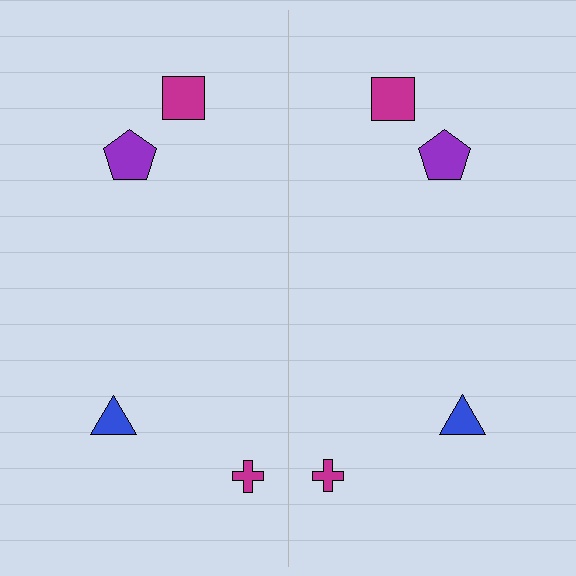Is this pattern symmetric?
Yes, this pattern has bilateral (reflection) symmetry.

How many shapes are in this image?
There are 8 shapes in this image.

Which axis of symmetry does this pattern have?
The pattern has a vertical axis of symmetry running through the center of the image.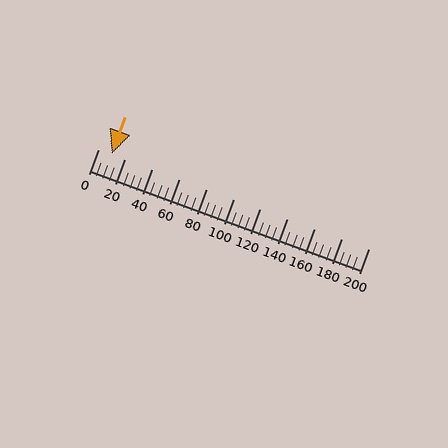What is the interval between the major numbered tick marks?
The major tick marks are spaced 20 units apart.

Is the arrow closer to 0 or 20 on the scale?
The arrow is closer to 0.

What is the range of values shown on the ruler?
The ruler shows values from 0 to 200.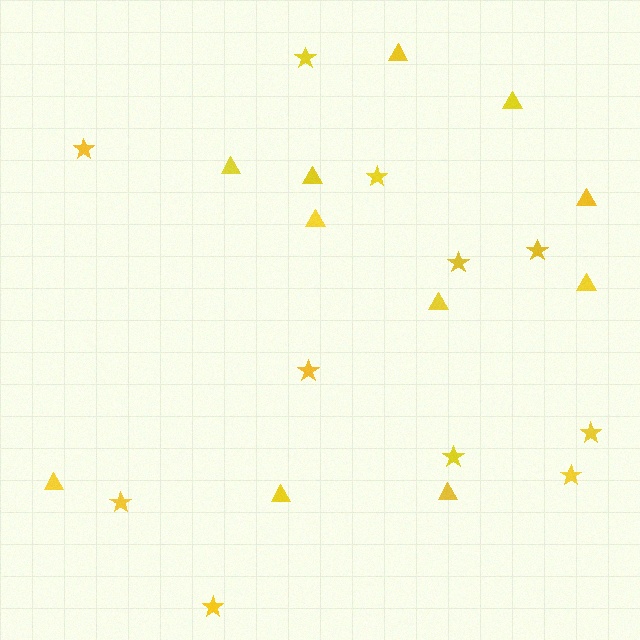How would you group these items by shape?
There are 2 groups: one group of stars (11) and one group of triangles (11).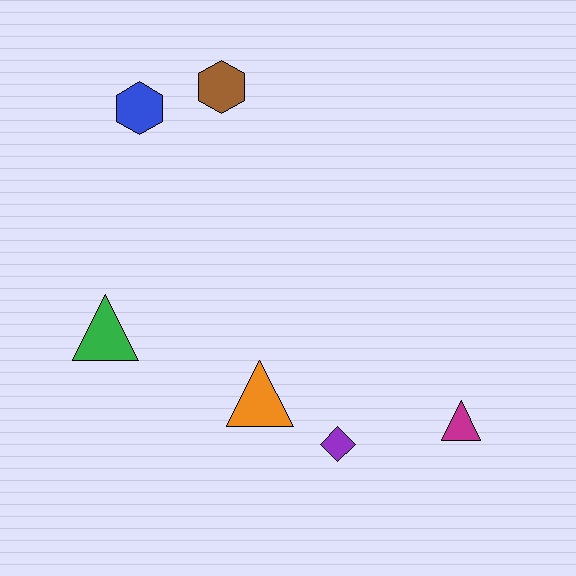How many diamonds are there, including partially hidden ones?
There is 1 diamond.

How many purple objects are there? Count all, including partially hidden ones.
There is 1 purple object.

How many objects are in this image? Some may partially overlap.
There are 6 objects.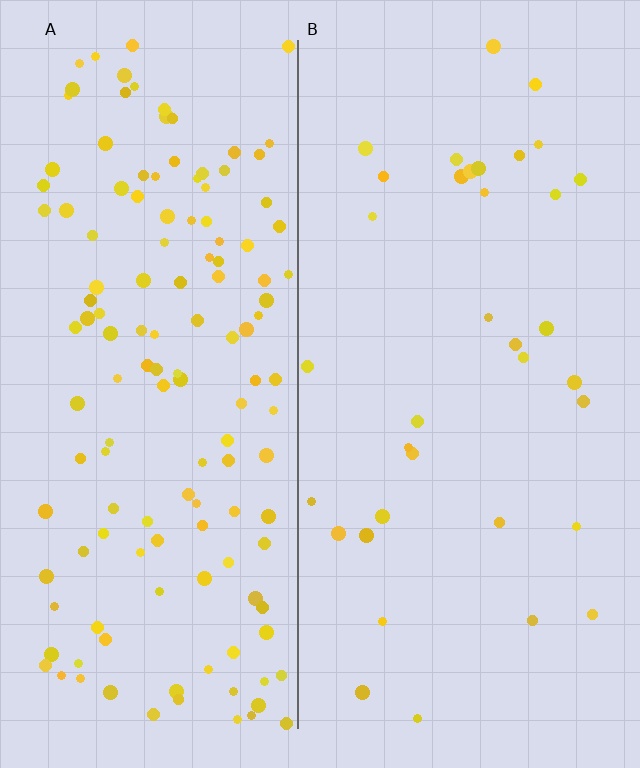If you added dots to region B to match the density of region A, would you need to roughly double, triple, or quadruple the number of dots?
Approximately quadruple.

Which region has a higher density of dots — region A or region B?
A (the left).